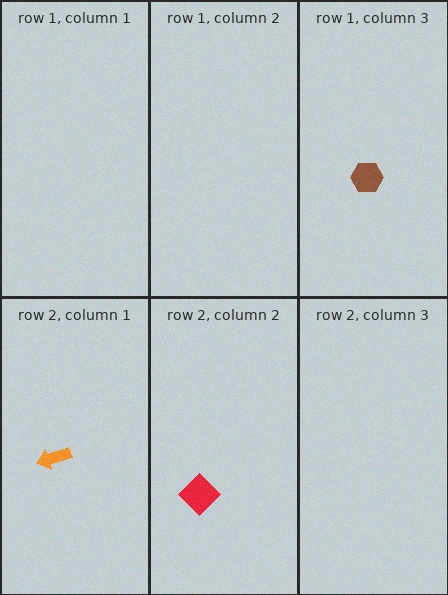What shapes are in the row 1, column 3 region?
The brown hexagon.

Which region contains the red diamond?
The row 2, column 2 region.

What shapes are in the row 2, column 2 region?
The red diamond.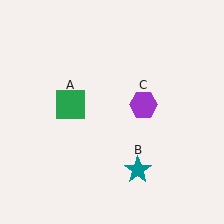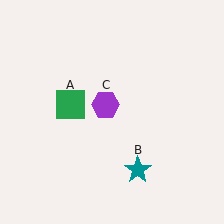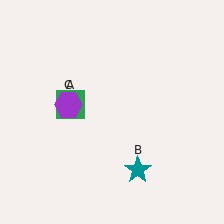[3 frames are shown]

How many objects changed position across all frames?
1 object changed position: purple hexagon (object C).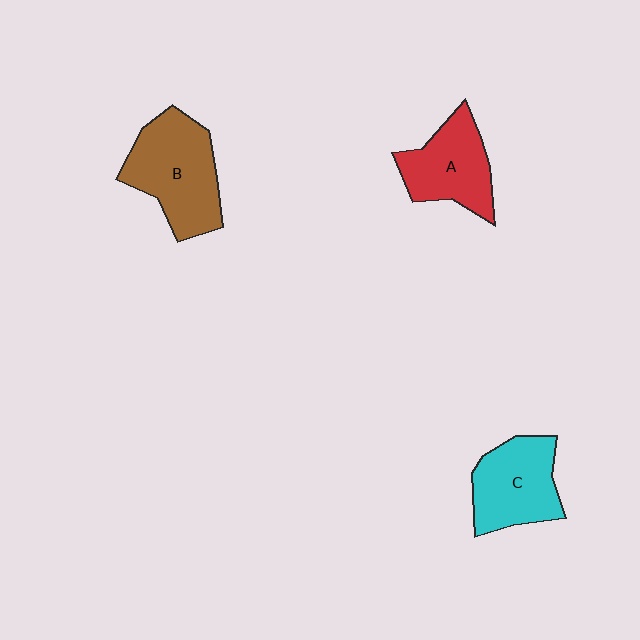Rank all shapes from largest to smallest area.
From largest to smallest: B (brown), C (cyan), A (red).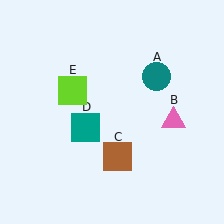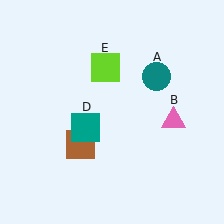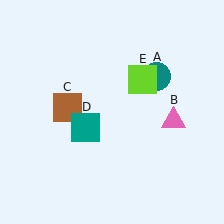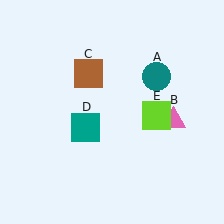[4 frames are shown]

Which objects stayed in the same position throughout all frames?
Teal circle (object A) and pink triangle (object B) and teal square (object D) remained stationary.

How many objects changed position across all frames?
2 objects changed position: brown square (object C), lime square (object E).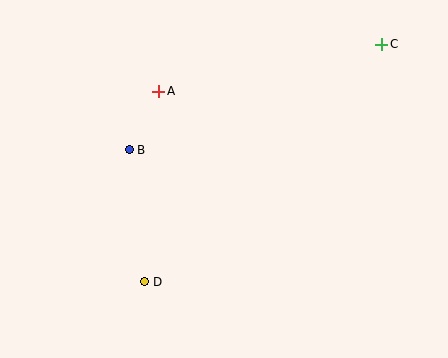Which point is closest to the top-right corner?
Point C is closest to the top-right corner.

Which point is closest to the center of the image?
Point B at (129, 150) is closest to the center.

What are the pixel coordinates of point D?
Point D is at (145, 282).